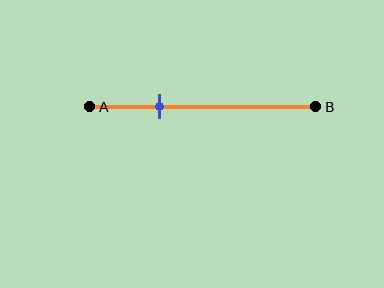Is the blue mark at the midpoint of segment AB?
No, the mark is at about 30% from A, not at the 50% midpoint.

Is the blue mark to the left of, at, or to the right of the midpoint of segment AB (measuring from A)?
The blue mark is to the left of the midpoint of segment AB.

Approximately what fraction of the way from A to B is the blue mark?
The blue mark is approximately 30% of the way from A to B.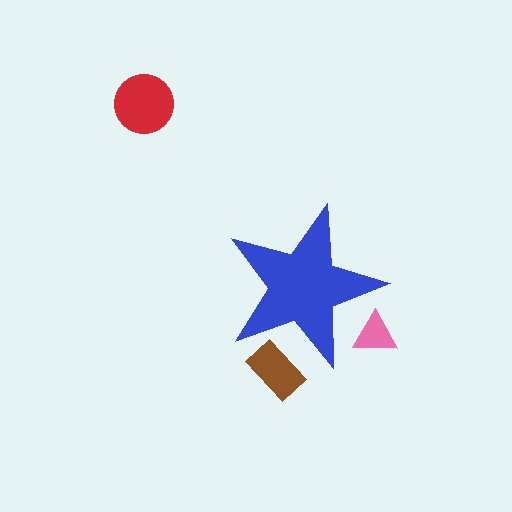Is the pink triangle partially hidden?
Yes, the pink triangle is partially hidden behind the blue star.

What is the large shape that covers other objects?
A blue star.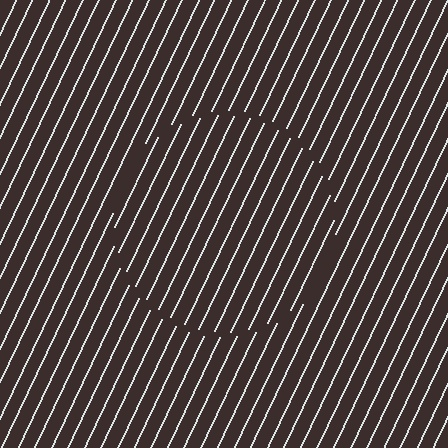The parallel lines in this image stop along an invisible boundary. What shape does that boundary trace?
An illusory circle. The interior of the shape contains the same grating, shifted by half a period — the contour is defined by the phase discontinuity where line-ends from the inner and outer gratings abut.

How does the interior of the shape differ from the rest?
The interior of the shape contains the same grating, shifted by half a period — the contour is defined by the phase discontinuity where line-ends from the inner and outer gratings abut.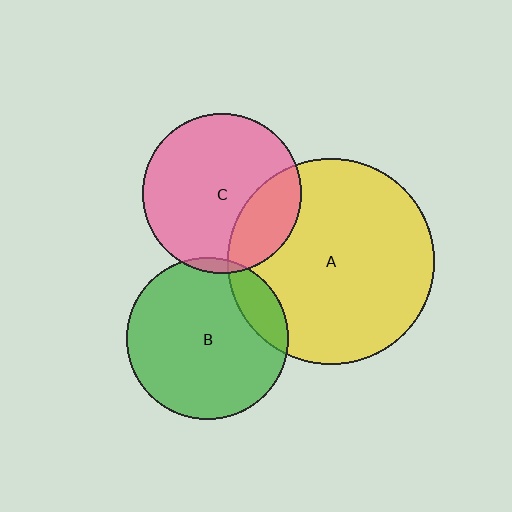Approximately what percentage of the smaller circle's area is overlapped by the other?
Approximately 5%.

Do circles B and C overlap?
Yes.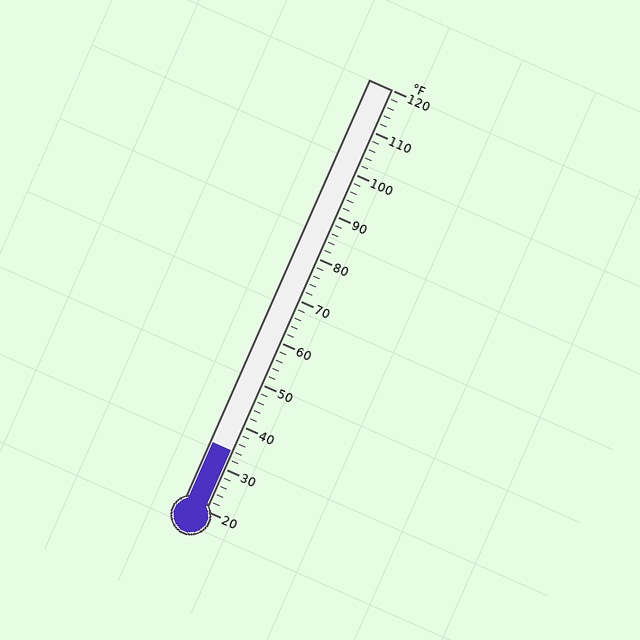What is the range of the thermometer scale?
The thermometer scale ranges from 20°F to 120°F.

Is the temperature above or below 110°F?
The temperature is below 110°F.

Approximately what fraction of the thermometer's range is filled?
The thermometer is filled to approximately 15% of its range.